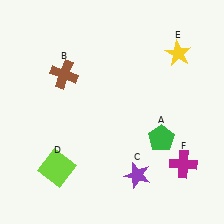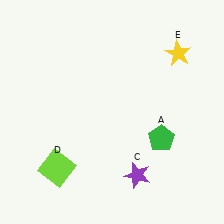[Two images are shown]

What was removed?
The brown cross (B), the magenta cross (F) were removed in Image 2.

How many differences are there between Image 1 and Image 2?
There are 2 differences between the two images.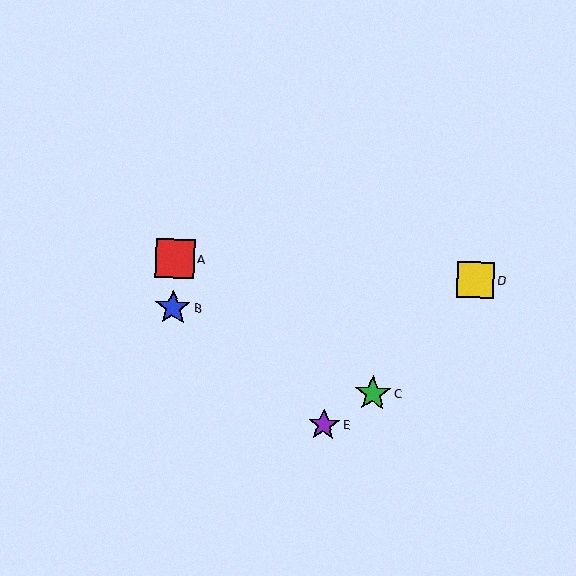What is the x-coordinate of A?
Object A is at x≈175.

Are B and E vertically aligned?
No, B is at x≈173 and E is at x≈324.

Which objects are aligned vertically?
Objects A, B are aligned vertically.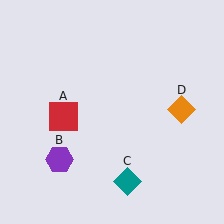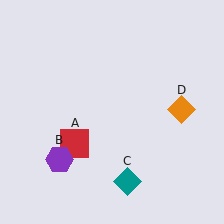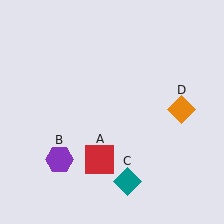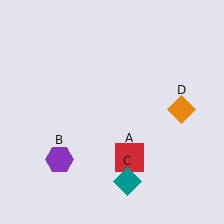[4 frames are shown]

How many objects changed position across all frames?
1 object changed position: red square (object A).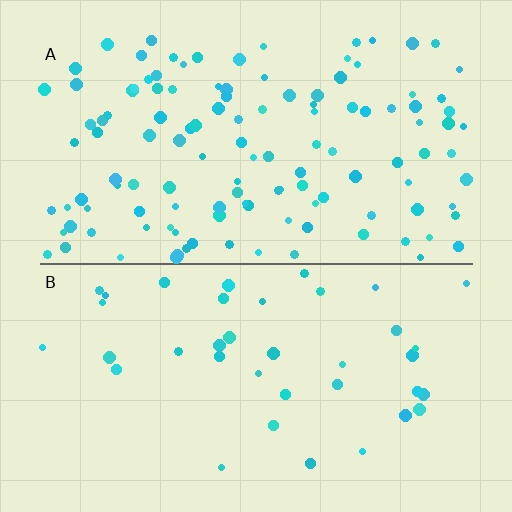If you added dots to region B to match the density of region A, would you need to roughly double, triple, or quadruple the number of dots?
Approximately triple.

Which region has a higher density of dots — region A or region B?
A (the top).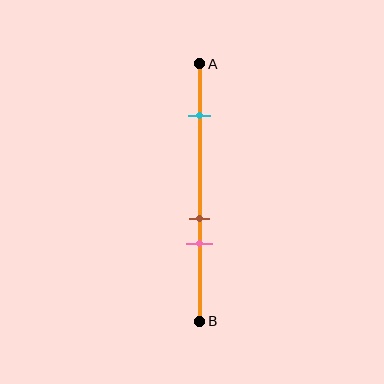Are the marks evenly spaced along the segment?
No, the marks are not evenly spaced.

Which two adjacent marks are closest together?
The brown and pink marks are the closest adjacent pair.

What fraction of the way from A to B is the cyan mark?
The cyan mark is approximately 20% (0.2) of the way from A to B.